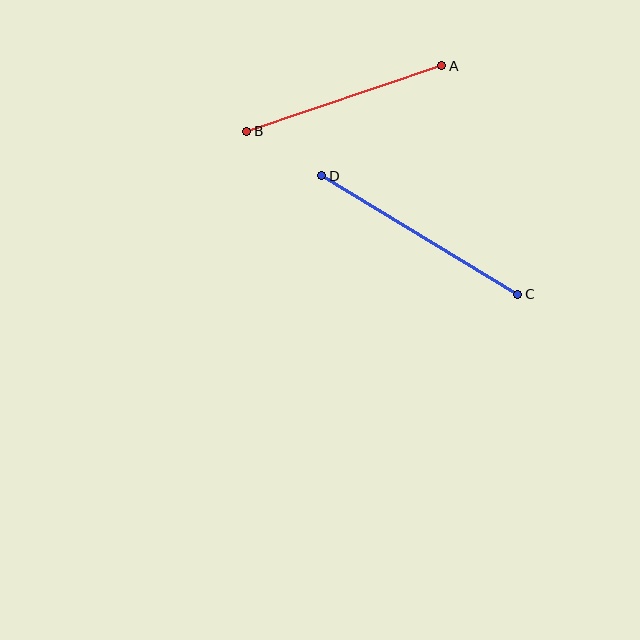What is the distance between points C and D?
The distance is approximately 229 pixels.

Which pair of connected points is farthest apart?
Points C and D are farthest apart.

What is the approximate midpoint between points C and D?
The midpoint is at approximately (420, 235) pixels.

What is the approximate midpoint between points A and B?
The midpoint is at approximately (344, 99) pixels.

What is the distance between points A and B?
The distance is approximately 206 pixels.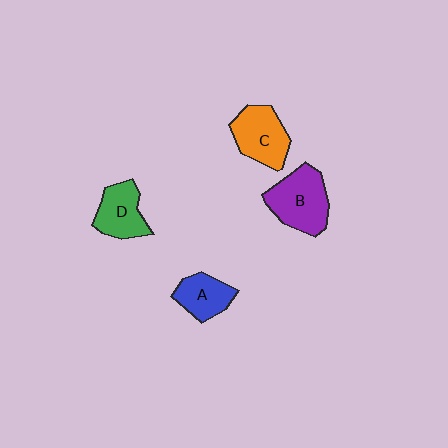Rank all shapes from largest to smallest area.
From largest to smallest: B (purple), C (orange), D (green), A (blue).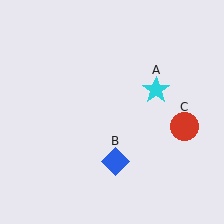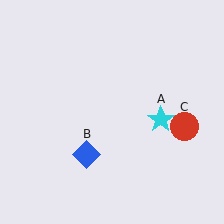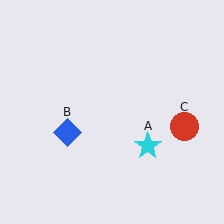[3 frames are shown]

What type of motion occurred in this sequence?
The cyan star (object A), blue diamond (object B) rotated clockwise around the center of the scene.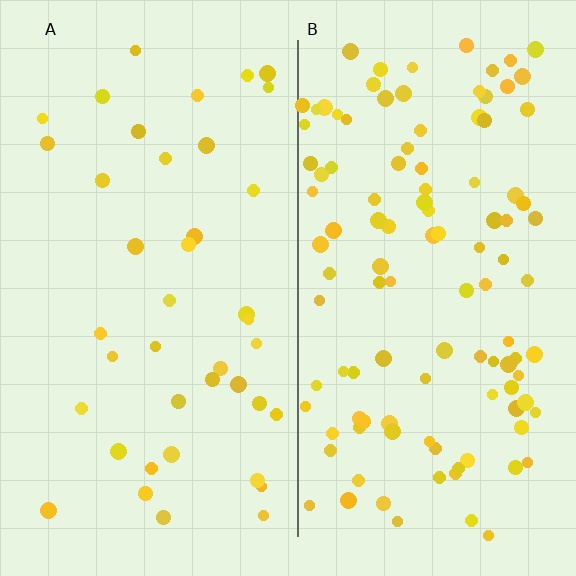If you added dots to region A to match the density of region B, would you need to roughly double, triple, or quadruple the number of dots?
Approximately triple.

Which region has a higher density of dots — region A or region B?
B (the right).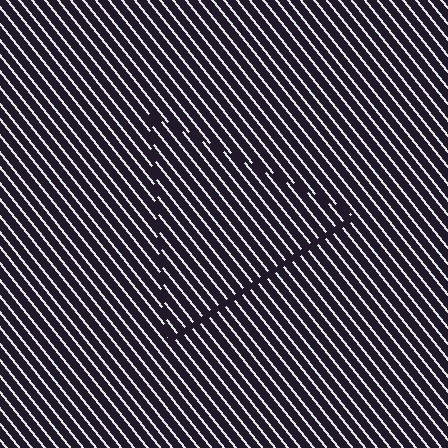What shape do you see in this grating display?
An illusory triangle. The interior of the shape contains the same grating, shifted by half a period — the contour is defined by the phase discontinuity where line-ends from the inner and outer gratings abut.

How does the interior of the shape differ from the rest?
The interior of the shape contains the same grating, shifted by half a period — the contour is defined by the phase discontinuity where line-ends from the inner and outer gratings abut.